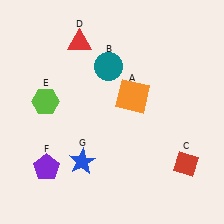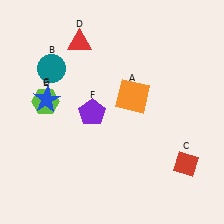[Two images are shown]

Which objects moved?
The objects that moved are: the teal circle (B), the purple pentagon (F), the blue star (G).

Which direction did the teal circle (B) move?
The teal circle (B) moved left.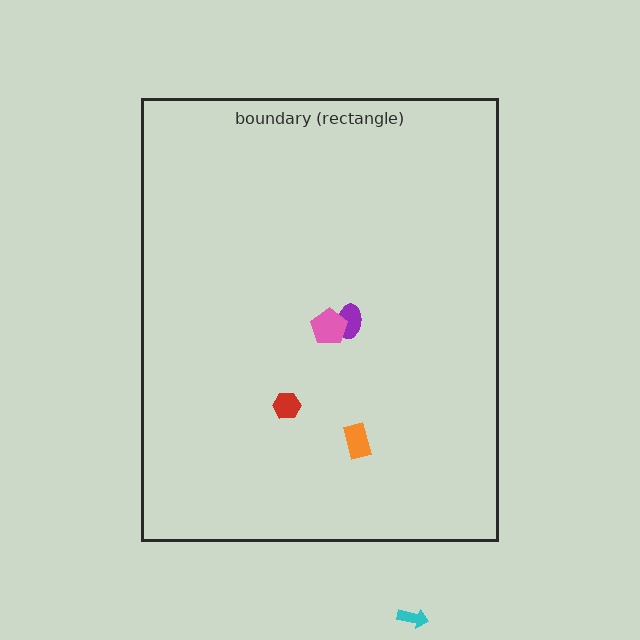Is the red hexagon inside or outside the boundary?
Inside.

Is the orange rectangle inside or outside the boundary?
Inside.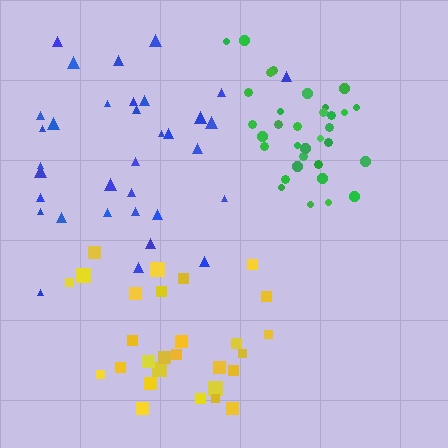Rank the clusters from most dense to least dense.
green, yellow, blue.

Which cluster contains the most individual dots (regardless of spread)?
Blue (34).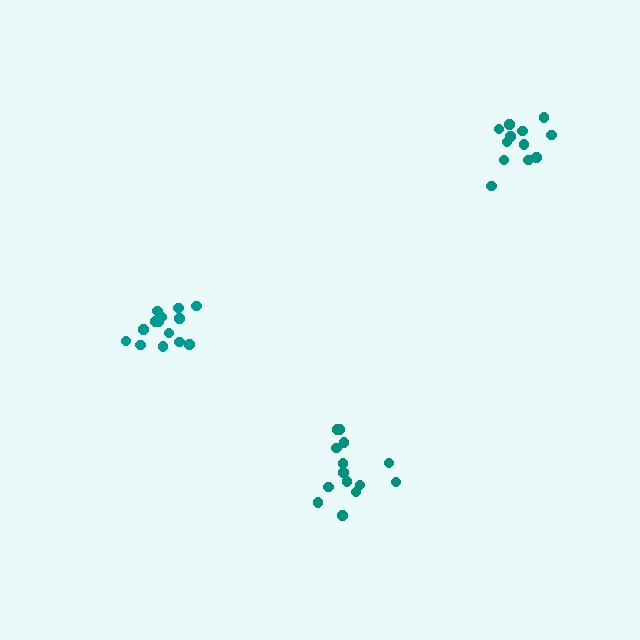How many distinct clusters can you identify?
There are 3 distinct clusters.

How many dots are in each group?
Group 1: 15 dots, Group 2: 12 dots, Group 3: 14 dots (41 total).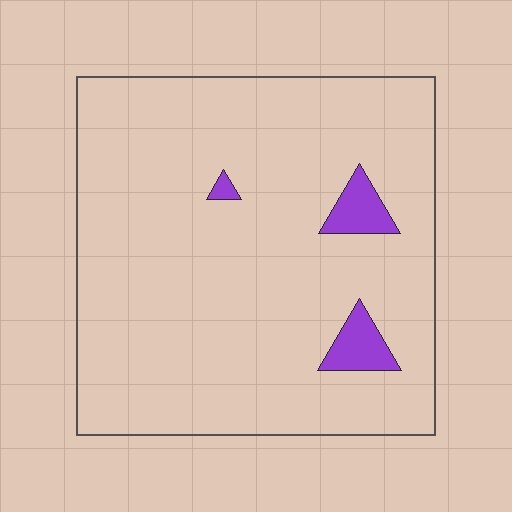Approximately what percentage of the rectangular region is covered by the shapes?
Approximately 5%.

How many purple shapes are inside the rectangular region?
3.